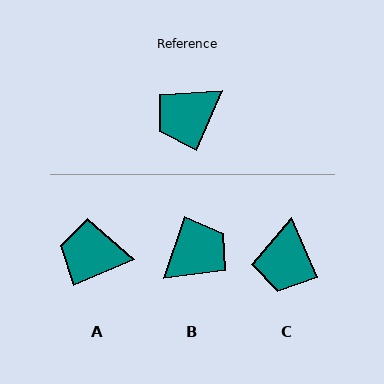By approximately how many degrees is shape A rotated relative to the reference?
Approximately 45 degrees clockwise.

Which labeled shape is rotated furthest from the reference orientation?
B, about 176 degrees away.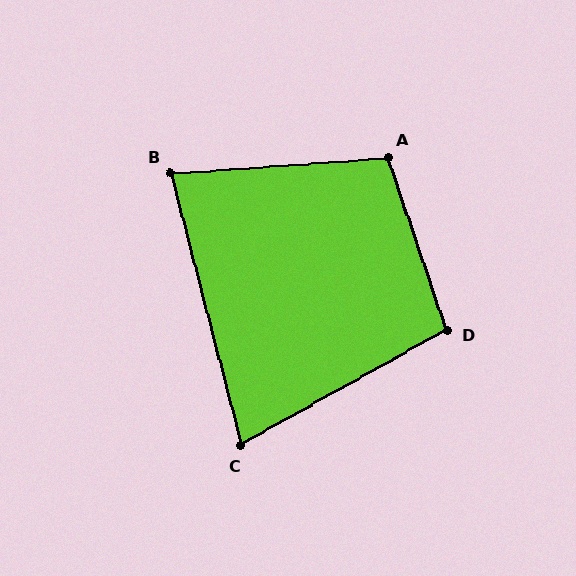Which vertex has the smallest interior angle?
C, at approximately 75 degrees.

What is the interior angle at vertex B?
Approximately 79 degrees (acute).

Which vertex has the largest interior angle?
A, at approximately 105 degrees.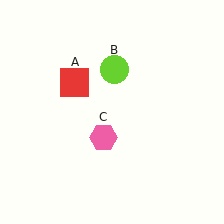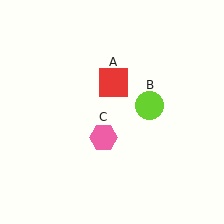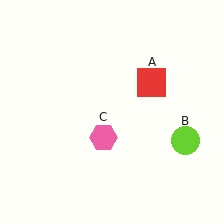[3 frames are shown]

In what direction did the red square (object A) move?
The red square (object A) moved right.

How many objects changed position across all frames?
2 objects changed position: red square (object A), lime circle (object B).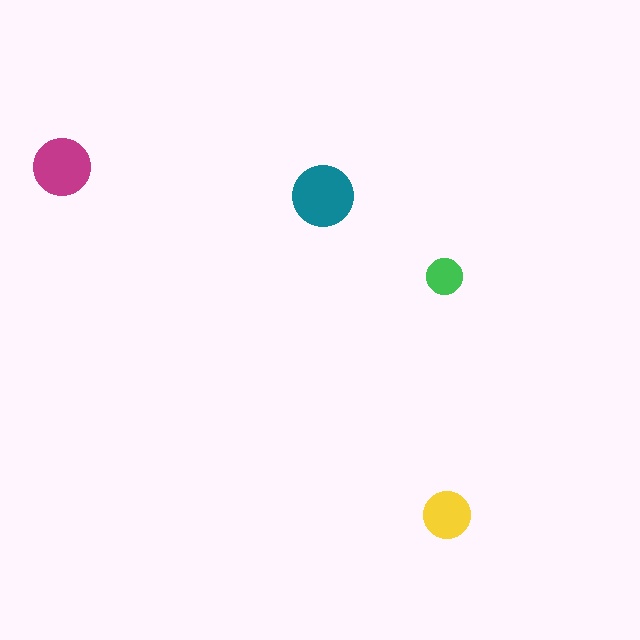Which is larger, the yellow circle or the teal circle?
The teal one.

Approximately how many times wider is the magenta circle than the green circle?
About 1.5 times wider.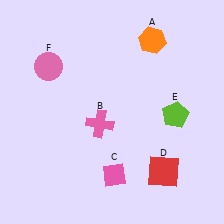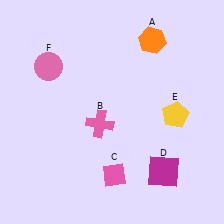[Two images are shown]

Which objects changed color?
D changed from red to magenta. E changed from lime to yellow.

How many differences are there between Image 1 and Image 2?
There are 2 differences between the two images.